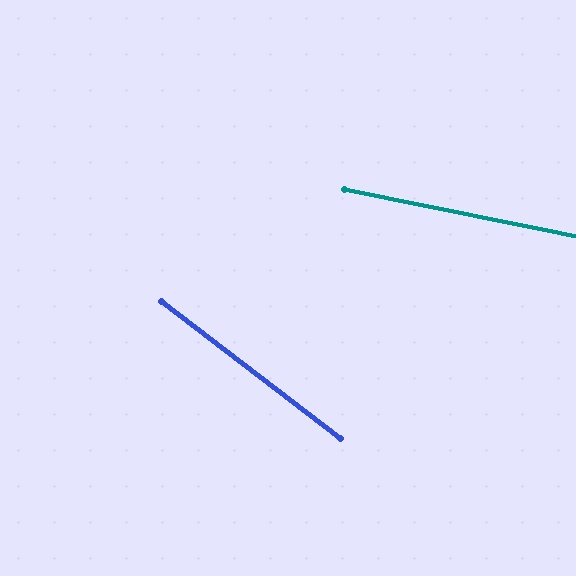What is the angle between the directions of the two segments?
Approximately 26 degrees.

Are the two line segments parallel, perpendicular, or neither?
Neither parallel nor perpendicular — they differ by about 26°.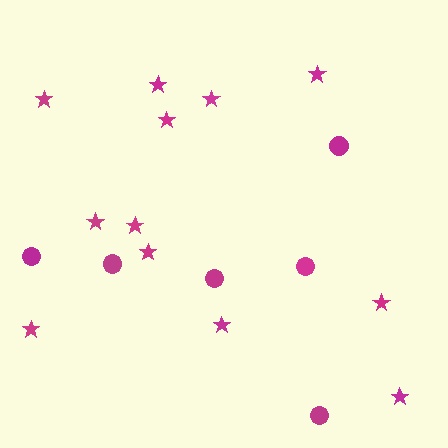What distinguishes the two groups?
There are 2 groups: one group of stars (12) and one group of circles (6).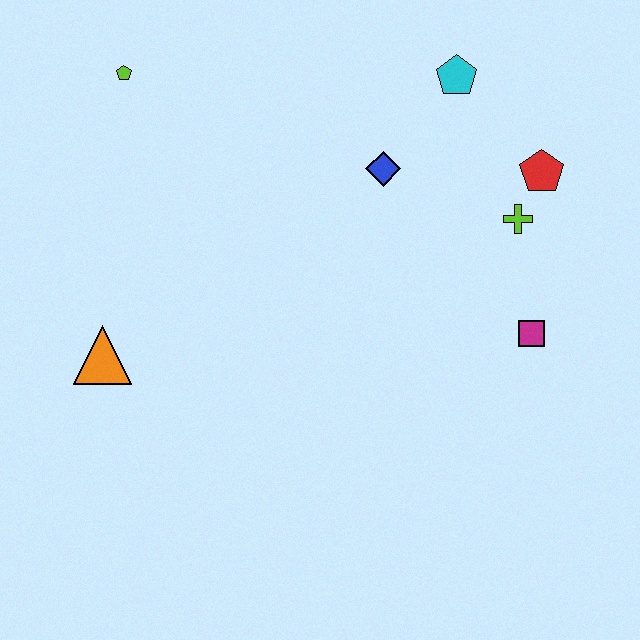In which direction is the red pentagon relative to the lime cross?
The red pentagon is above the lime cross.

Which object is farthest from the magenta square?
The lime pentagon is farthest from the magenta square.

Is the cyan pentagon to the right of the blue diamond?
Yes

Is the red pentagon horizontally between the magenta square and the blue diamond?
No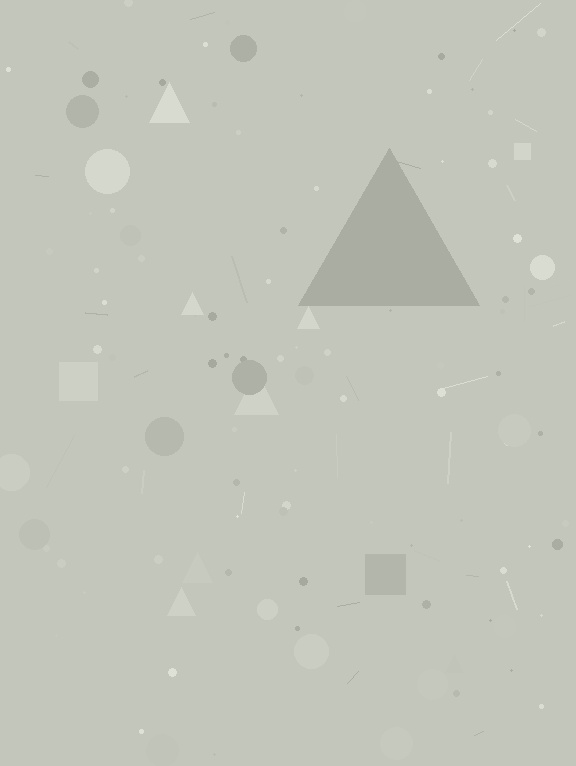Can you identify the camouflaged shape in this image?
The camouflaged shape is a triangle.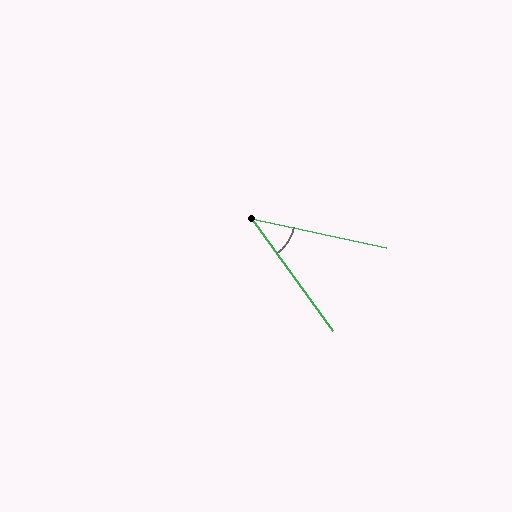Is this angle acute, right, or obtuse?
It is acute.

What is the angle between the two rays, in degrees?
Approximately 42 degrees.